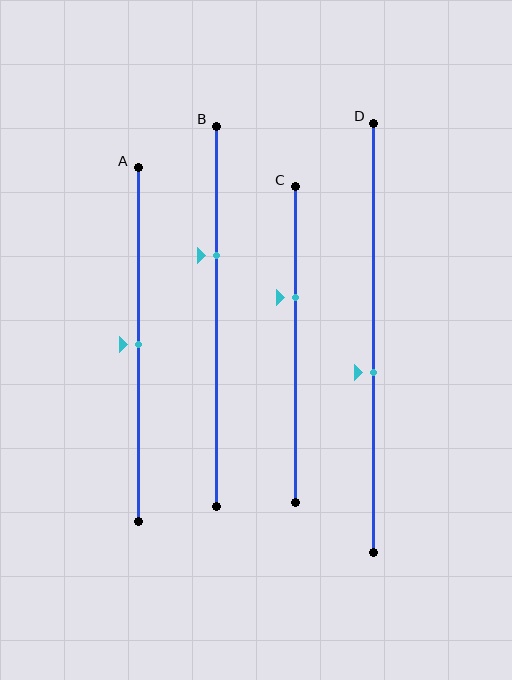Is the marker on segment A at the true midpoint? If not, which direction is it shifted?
Yes, the marker on segment A is at the true midpoint.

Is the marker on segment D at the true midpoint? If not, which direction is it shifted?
No, the marker on segment D is shifted downward by about 8% of the segment length.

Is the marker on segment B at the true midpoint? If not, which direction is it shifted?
No, the marker on segment B is shifted upward by about 16% of the segment length.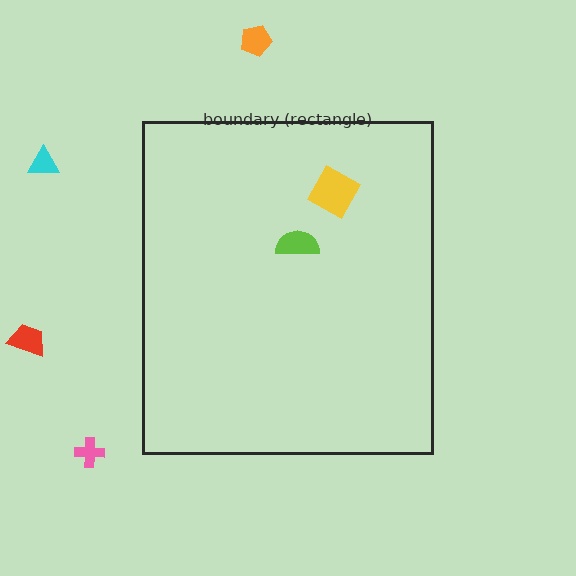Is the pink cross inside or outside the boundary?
Outside.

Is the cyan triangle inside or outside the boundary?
Outside.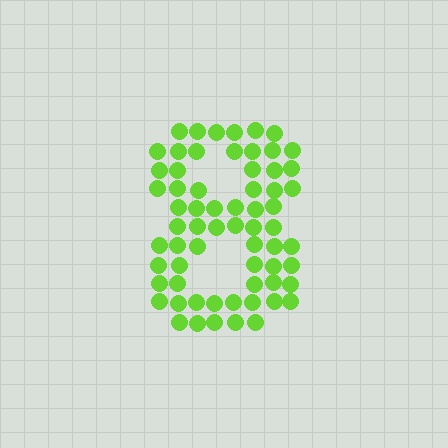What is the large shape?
The large shape is the digit 8.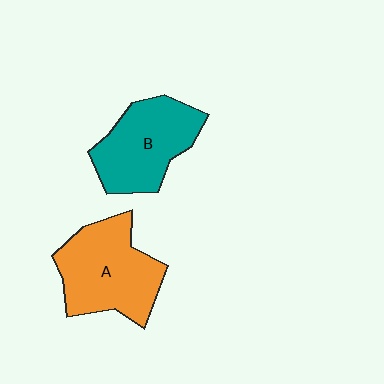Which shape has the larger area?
Shape A (orange).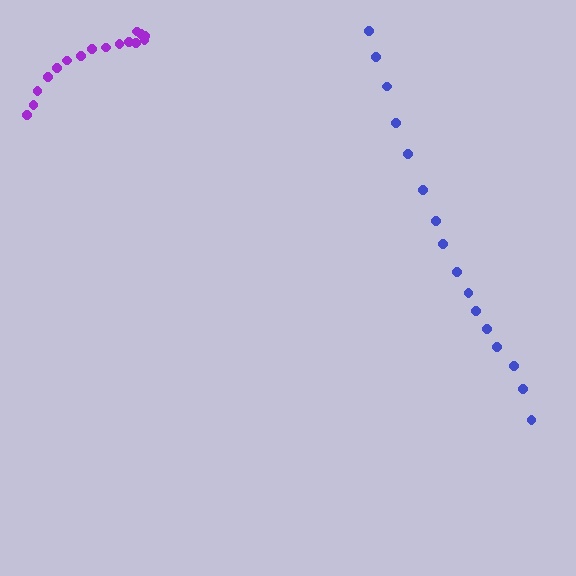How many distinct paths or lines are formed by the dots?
There are 2 distinct paths.